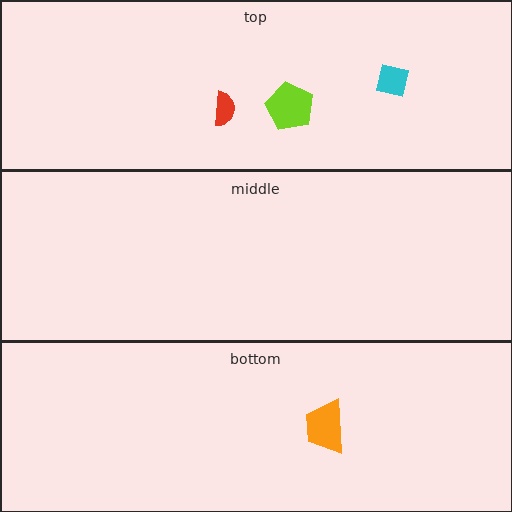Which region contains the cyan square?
The top region.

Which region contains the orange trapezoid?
The bottom region.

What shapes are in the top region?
The lime pentagon, the cyan square, the red semicircle.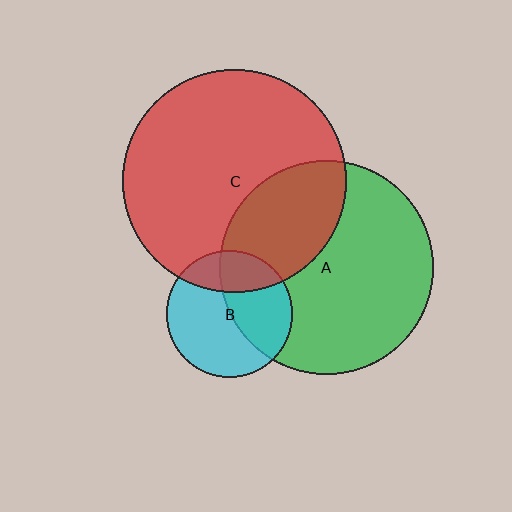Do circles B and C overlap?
Yes.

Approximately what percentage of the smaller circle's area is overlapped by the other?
Approximately 25%.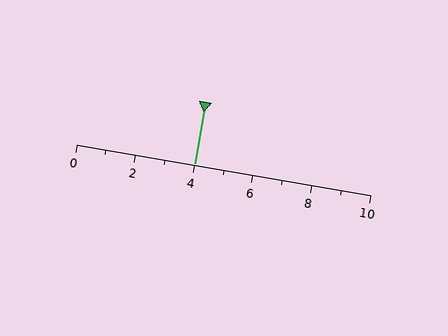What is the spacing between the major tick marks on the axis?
The major ticks are spaced 2 apart.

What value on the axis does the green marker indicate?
The marker indicates approximately 4.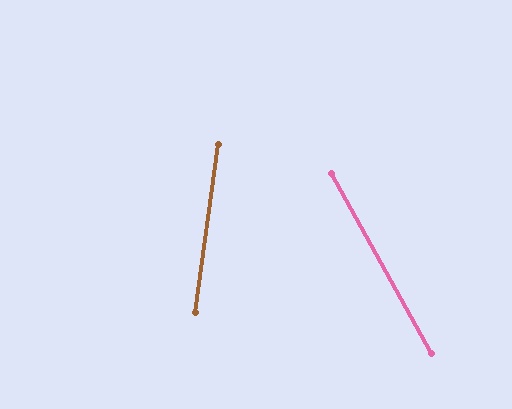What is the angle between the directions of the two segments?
Approximately 37 degrees.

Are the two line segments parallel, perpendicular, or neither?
Neither parallel nor perpendicular — they differ by about 37°.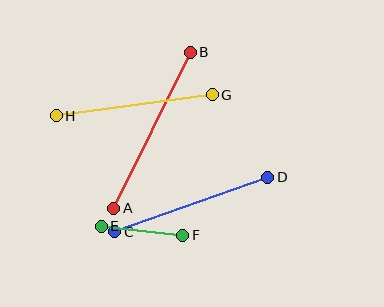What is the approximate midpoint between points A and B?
The midpoint is at approximately (152, 130) pixels.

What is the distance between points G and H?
The distance is approximately 158 pixels.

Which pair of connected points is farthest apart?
Points A and B are farthest apart.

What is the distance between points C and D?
The distance is approximately 162 pixels.